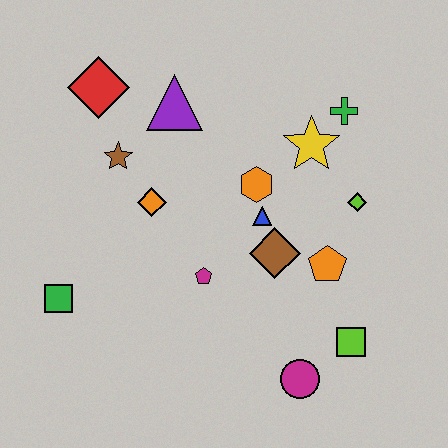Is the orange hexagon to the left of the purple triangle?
No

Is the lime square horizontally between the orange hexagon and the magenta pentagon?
No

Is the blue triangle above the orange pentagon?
Yes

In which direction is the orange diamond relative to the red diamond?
The orange diamond is below the red diamond.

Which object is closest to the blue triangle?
The orange hexagon is closest to the blue triangle.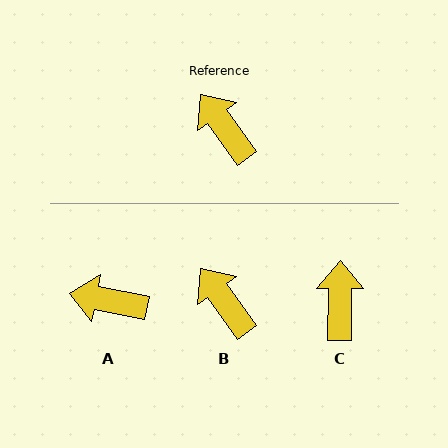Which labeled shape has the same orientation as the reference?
B.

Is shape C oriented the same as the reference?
No, it is off by about 36 degrees.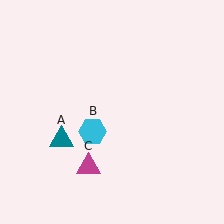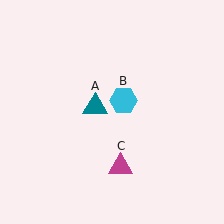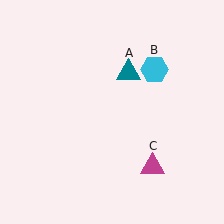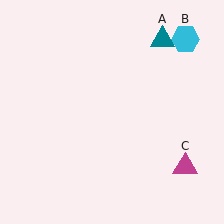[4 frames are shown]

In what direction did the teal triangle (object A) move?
The teal triangle (object A) moved up and to the right.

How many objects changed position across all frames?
3 objects changed position: teal triangle (object A), cyan hexagon (object B), magenta triangle (object C).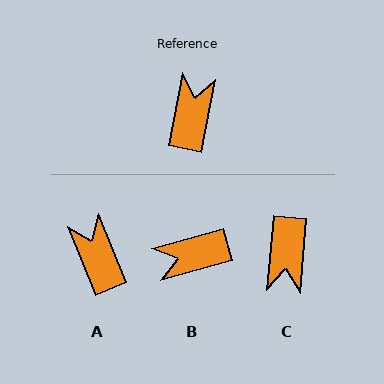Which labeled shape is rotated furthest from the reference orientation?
C, about 174 degrees away.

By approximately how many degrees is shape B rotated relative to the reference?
Approximately 117 degrees counter-clockwise.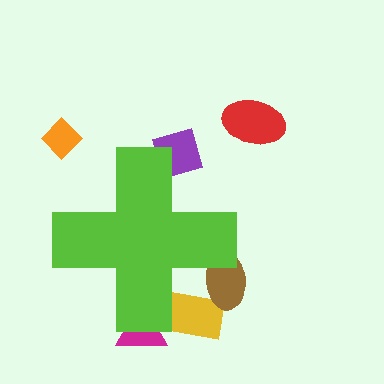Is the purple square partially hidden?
Yes, the purple square is partially hidden behind the lime cross.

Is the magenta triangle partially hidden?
Yes, the magenta triangle is partially hidden behind the lime cross.